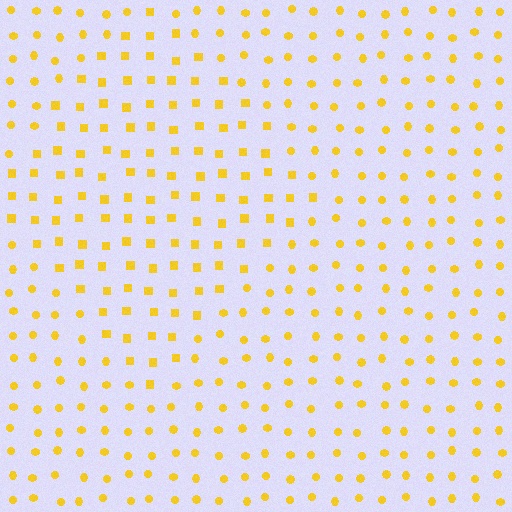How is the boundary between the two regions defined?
The boundary is defined by a change in element shape: squares inside vs. circles outside. All elements share the same color and spacing.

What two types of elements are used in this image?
The image uses squares inside the diamond region and circles outside it.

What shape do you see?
I see a diamond.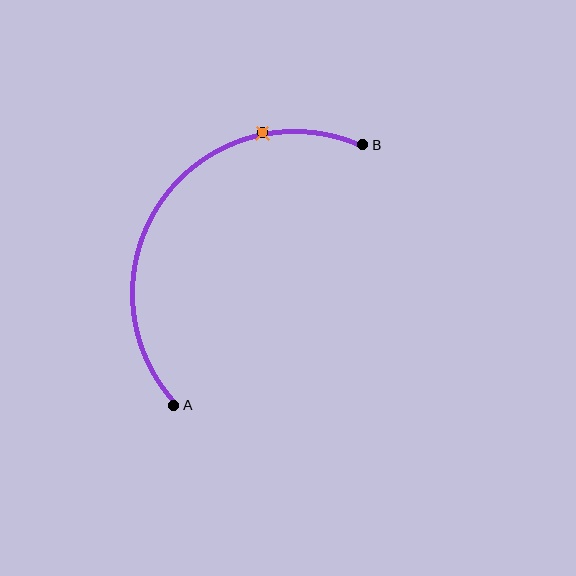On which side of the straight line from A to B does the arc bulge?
The arc bulges above and to the left of the straight line connecting A and B.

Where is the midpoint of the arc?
The arc midpoint is the point on the curve farthest from the straight line joining A and B. It sits above and to the left of that line.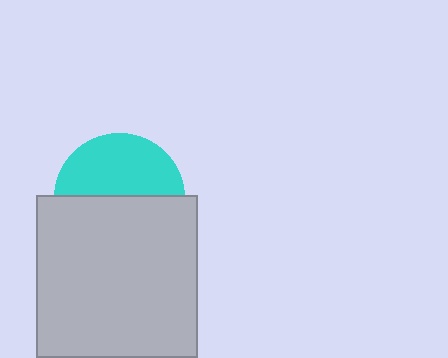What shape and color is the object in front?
The object in front is a light gray square.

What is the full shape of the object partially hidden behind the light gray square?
The partially hidden object is a cyan circle.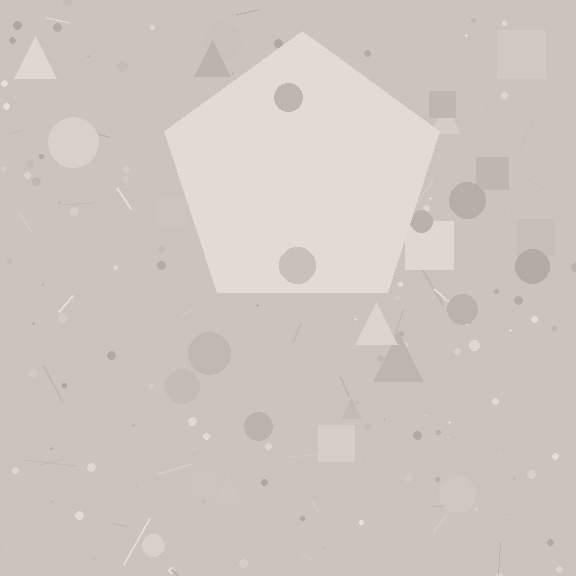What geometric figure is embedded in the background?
A pentagon is embedded in the background.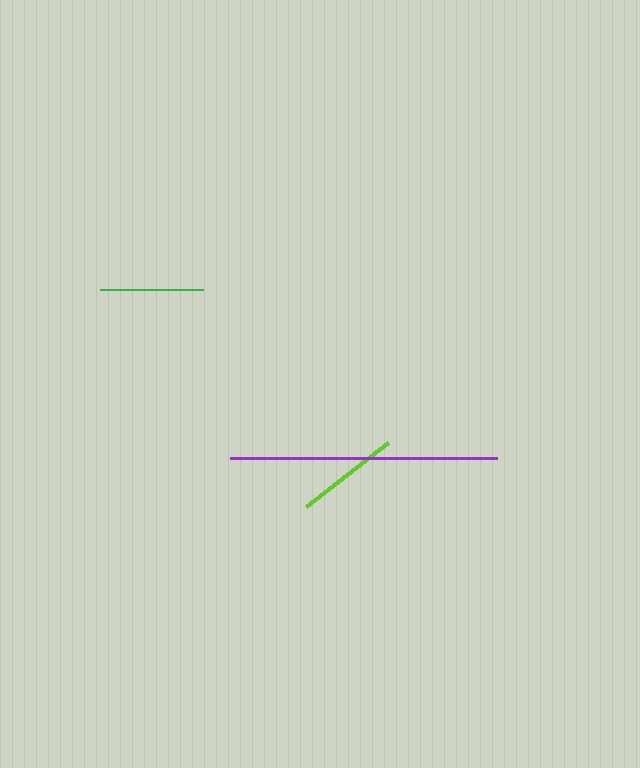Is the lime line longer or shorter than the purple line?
The purple line is longer than the lime line.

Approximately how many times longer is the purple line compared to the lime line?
The purple line is approximately 2.6 times the length of the lime line.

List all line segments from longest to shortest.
From longest to shortest: purple, lime, green.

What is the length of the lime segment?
The lime segment is approximately 104 pixels long.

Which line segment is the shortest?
The green line is the shortest at approximately 103 pixels.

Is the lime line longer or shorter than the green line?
The lime line is longer than the green line.